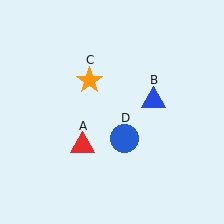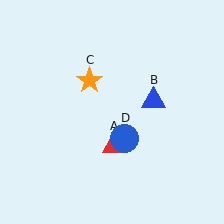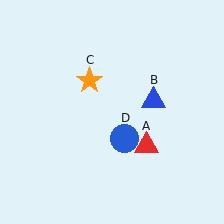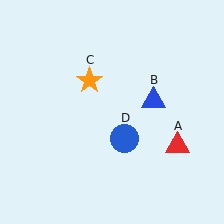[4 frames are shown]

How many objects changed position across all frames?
1 object changed position: red triangle (object A).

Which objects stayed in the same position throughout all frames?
Blue triangle (object B) and orange star (object C) and blue circle (object D) remained stationary.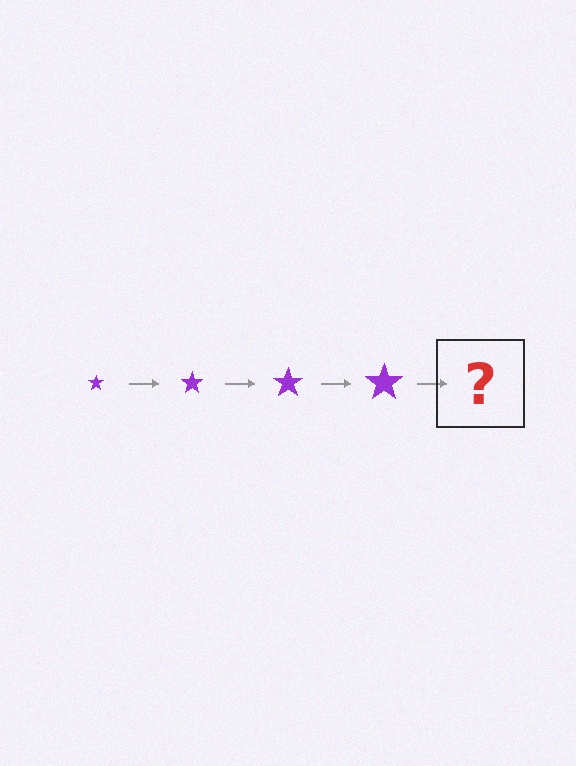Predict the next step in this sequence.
The next step is a purple star, larger than the previous one.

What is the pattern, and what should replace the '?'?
The pattern is that the star gets progressively larger each step. The '?' should be a purple star, larger than the previous one.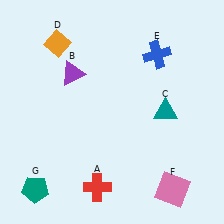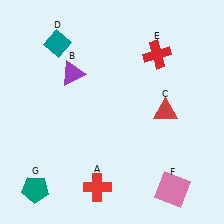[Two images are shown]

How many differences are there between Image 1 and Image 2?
There are 3 differences between the two images.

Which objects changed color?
C changed from teal to red. D changed from orange to teal. E changed from blue to red.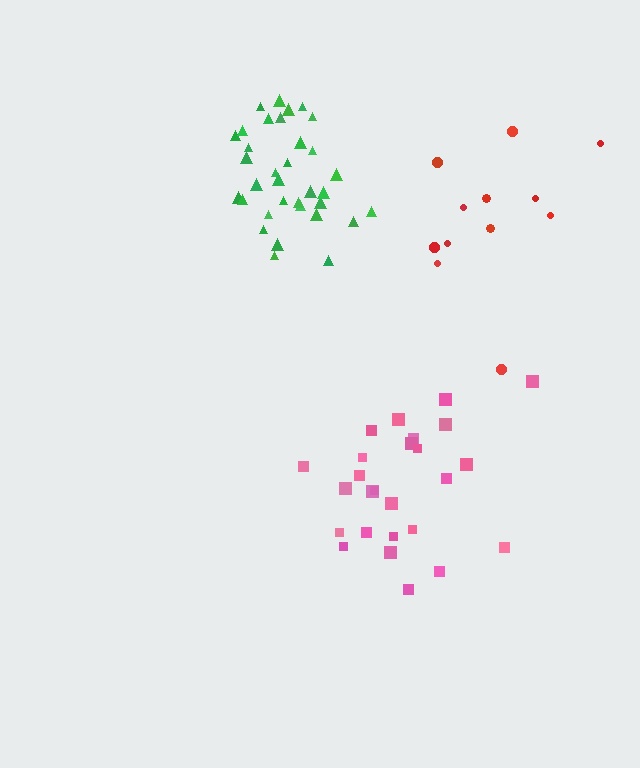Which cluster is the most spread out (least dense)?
Red.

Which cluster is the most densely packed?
Green.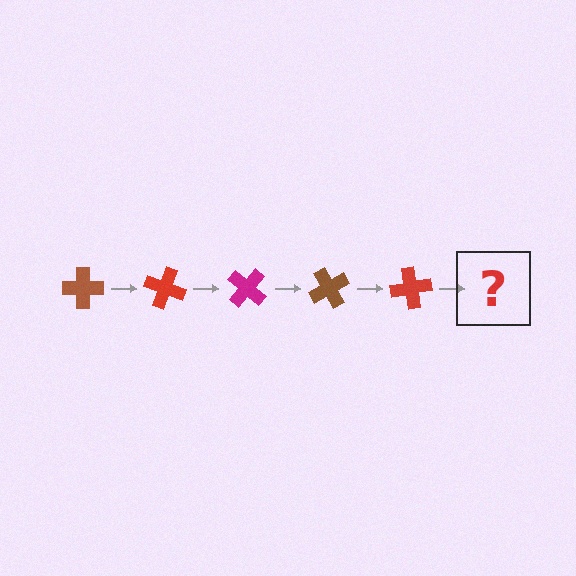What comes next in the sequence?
The next element should be a magenta cross, rotated 100 degrees from the start.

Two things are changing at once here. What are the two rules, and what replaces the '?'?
The two rules are that it rotates 20 degrees each step and the color cycles through brown, red, and magenta. The '?' should be a magenta cross, rotated 100 degrees from the start.